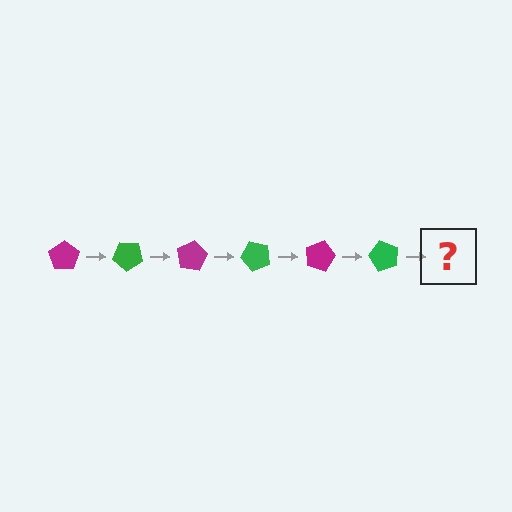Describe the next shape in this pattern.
It should be a magenta pentagon, rotated 240 degrees from the start.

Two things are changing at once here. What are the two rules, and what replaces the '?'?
The two rules are that it rotates 40 degrees each step and the color cycles through magenta and green. The '?' should be a magenta pentagon, rotated 240 degrees from the start.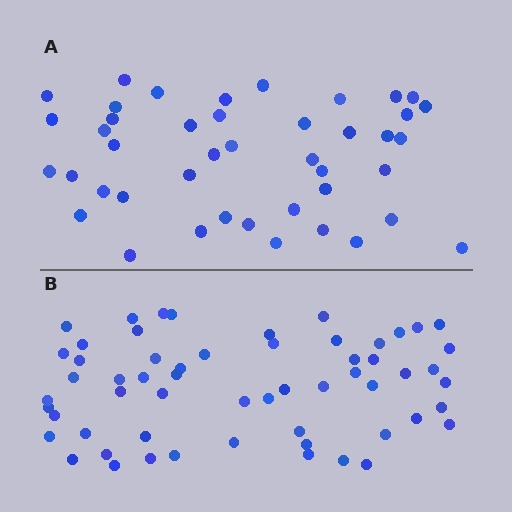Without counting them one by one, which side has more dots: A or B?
Region B (the bottom region) has more dots.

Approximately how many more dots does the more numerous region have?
Region B has approximately 15 more dots than region A.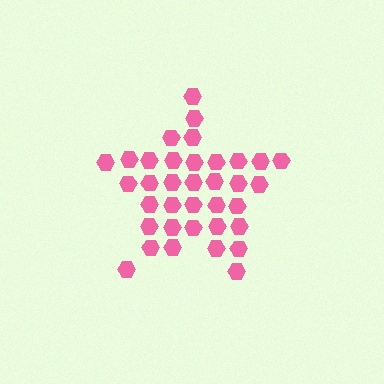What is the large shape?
The large shape is a star.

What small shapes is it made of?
It is made of small hexagons.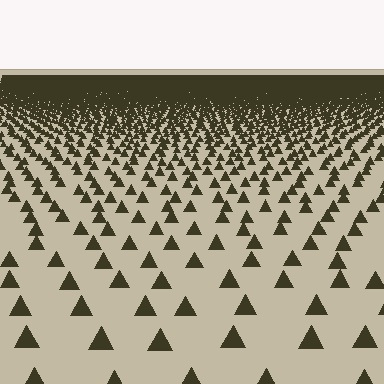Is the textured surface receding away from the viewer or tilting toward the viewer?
The surface is receding away from the viewer. Texture elements get smaller and denser toward the top.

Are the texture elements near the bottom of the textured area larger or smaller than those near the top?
Larger. Near the bottom, elements are closer to the viewer and appear at a bigger on-screen size.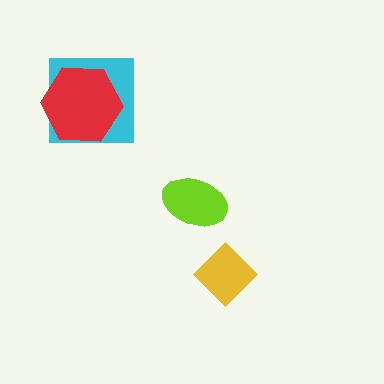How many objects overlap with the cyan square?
1 object overlaps with the cyan square.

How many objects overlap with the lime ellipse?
0 objects overlap with the lime ellipse.